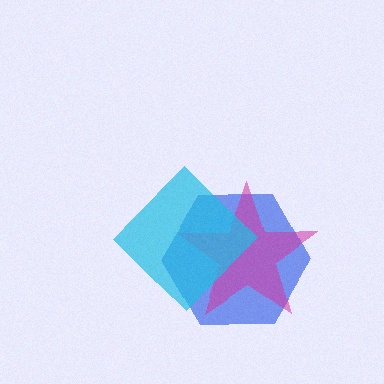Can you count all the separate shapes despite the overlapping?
Yes, there are 3 separate shapes.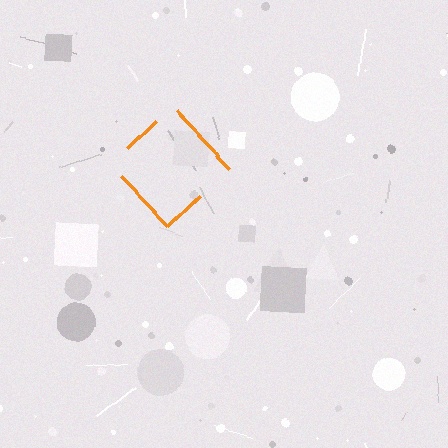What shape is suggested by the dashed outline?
The dashed outline suggests a diamond.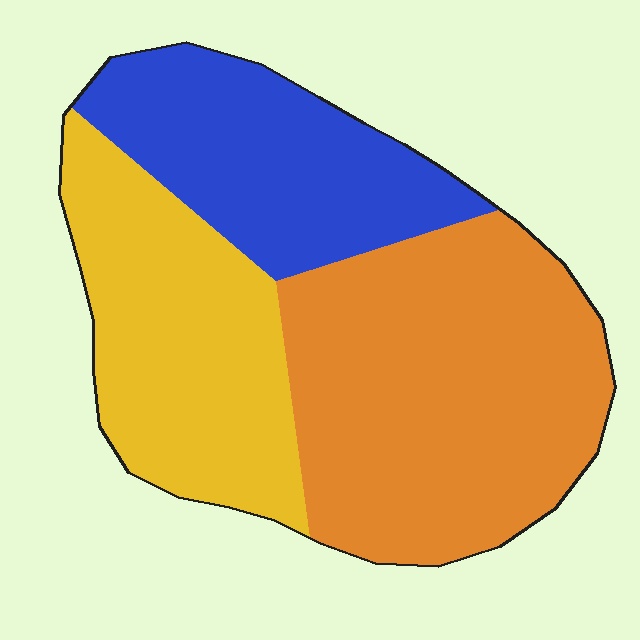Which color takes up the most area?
Orange, at roughly 45%.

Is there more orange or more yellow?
Orange.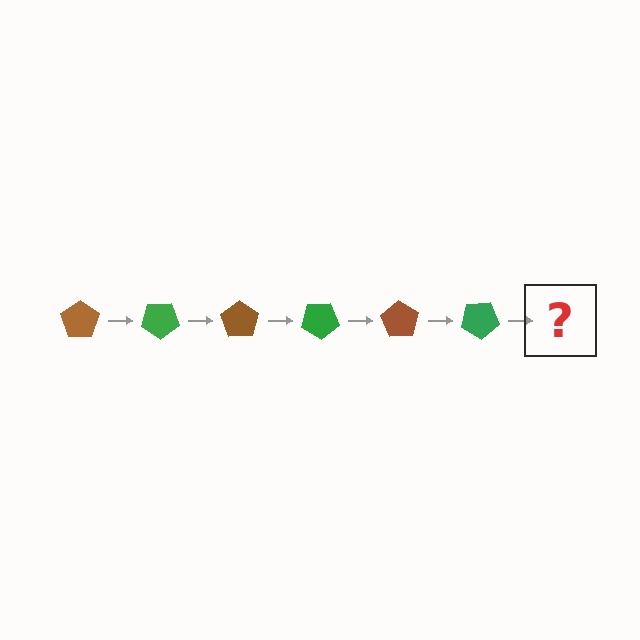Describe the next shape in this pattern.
It should be a brown pentagon, rotated 210 degrees from the start.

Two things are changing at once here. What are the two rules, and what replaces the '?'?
The two rules are that it rotates 35 degrees each step and the color cycles through brown and green. The '?' should be a brown pentagon, rotated 210 degrees from the start.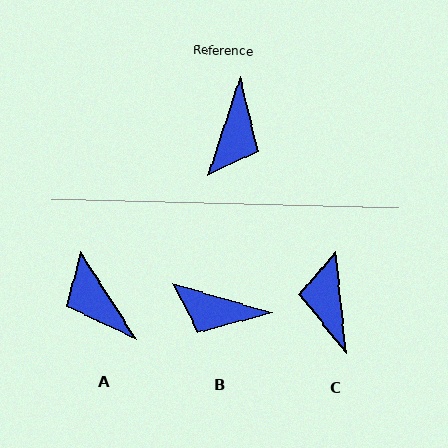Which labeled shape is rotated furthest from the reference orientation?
C, about 155 degrees away.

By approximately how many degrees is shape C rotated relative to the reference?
Approximately 155 degrees clockwise.